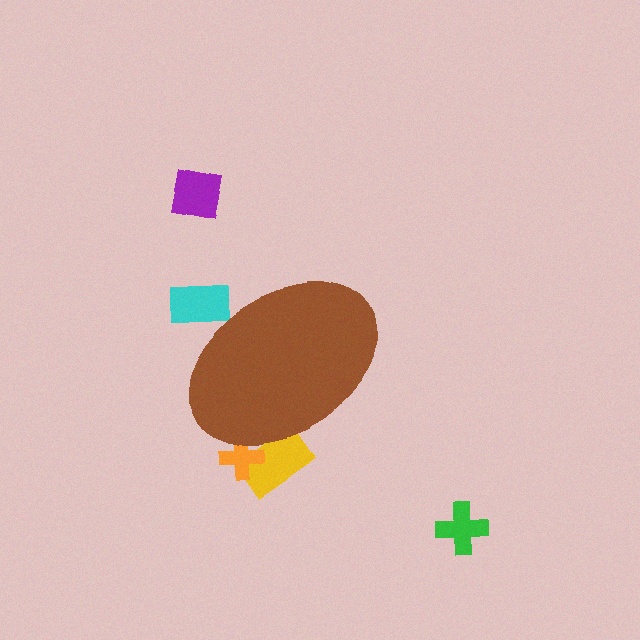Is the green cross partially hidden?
No, the green cross is fully visible.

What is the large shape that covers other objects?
A brown ellipse.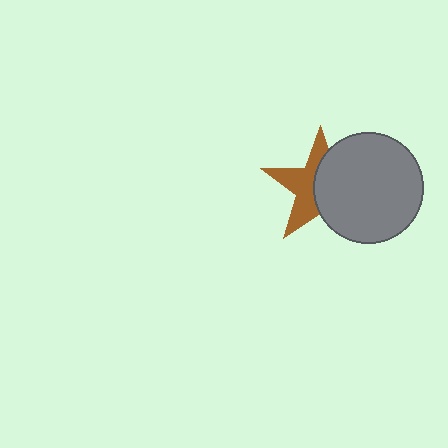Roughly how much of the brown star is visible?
About half of it is visible (roughly 48%).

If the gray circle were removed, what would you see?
You would see the complete brown star.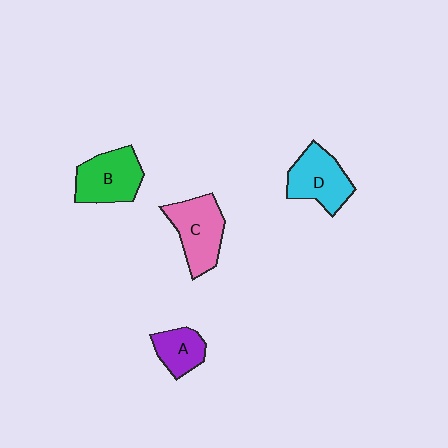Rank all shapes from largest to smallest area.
From largest to smallest: C (pink), B (green), D (cyan), A (purple).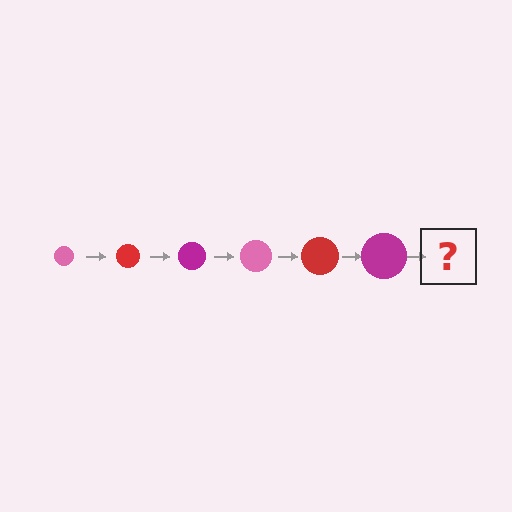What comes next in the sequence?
The next element should be a pink circle, larger than the previous one.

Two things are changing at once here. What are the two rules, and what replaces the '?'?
The two rules are that the circle grows larger each step and the color cycles through pink, red, and magenta. The '?' should be a pink circle, larger than the previous one.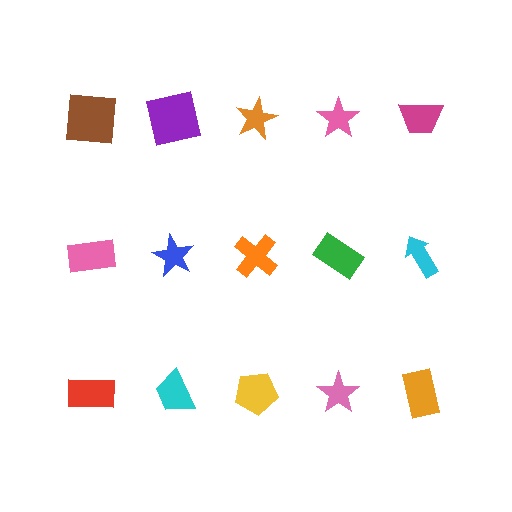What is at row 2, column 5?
A cyan arrow.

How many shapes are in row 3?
5 shapes.